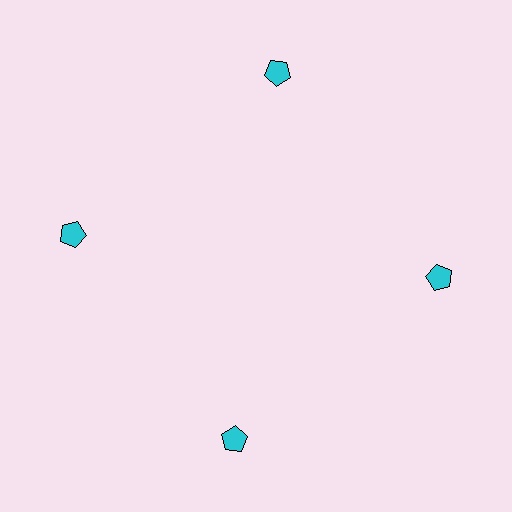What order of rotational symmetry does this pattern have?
This pattern has 4-fold rotational symmetry.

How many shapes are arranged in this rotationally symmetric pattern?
There are 4 shapes, arranged in 4 groups of 1.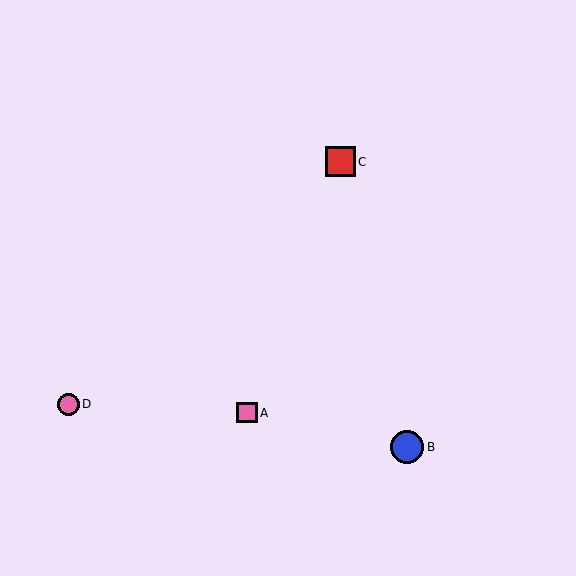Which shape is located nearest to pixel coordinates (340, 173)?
The red square (labeled C) at (340, 162) is nearest to that location.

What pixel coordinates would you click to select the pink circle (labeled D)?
Click at (68, 404) to select the pink circle D.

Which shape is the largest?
The blue circle (labeled B) is the largest.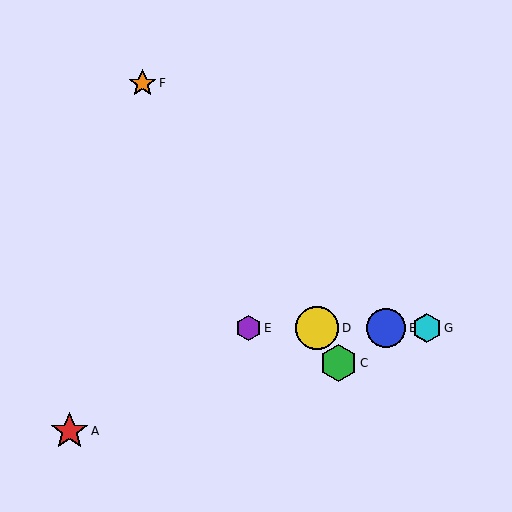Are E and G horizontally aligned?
Yes, both are at y≈328.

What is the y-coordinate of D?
Object D is at y≈328.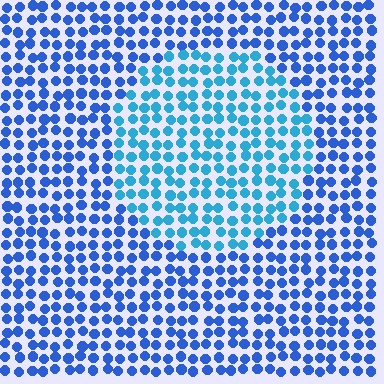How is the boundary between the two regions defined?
The boundary is defined purely by a slight shift in hue (about 27 degrees). Spacing, size, and orientation are identical on both sides.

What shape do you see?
I see a circle.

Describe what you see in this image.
The image is filled with small blue elements in a uniform arrangement. A circle-shaped region is visible where the elements are tinted to a slightly different hue, forming a subtle color boundary.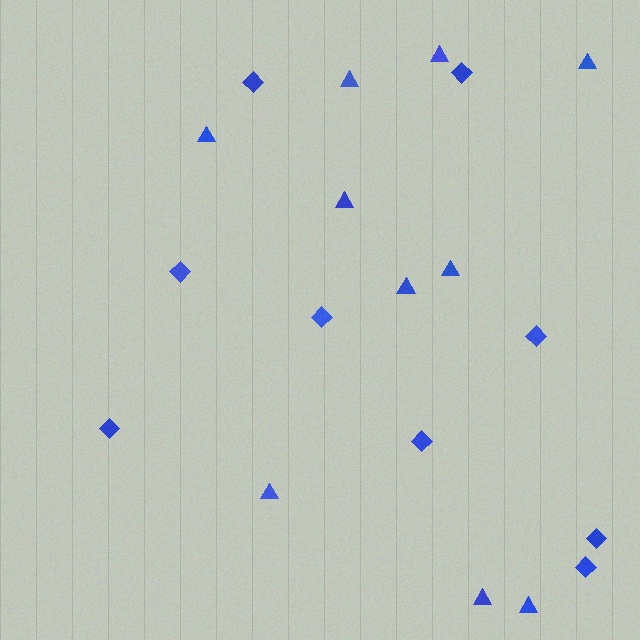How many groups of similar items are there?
There are 2 groups: one group of diamonds (9) and one group of triangles (10).